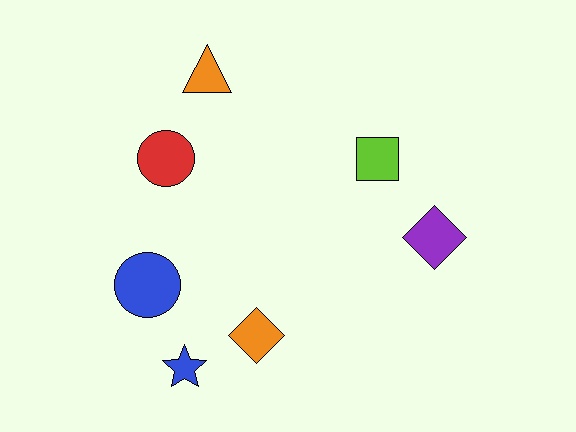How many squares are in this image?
There is 1 square.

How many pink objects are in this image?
There are no pink objects.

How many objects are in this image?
There are 7 objects.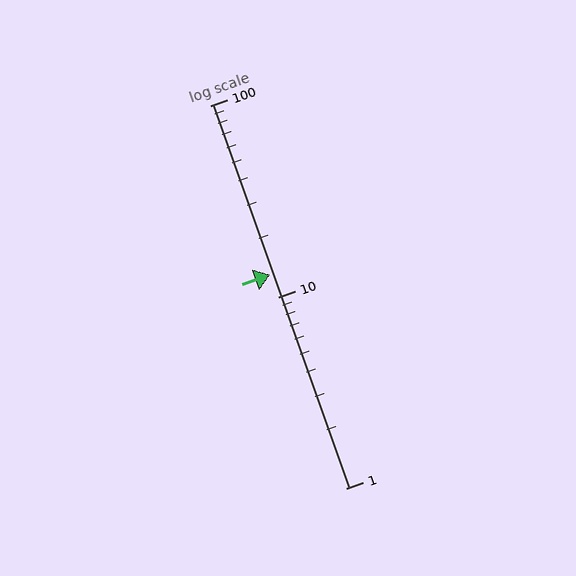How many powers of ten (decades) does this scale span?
The scale spans 2 decades, from 1 to 100.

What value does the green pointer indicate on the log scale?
The pointer indicates approximately 13.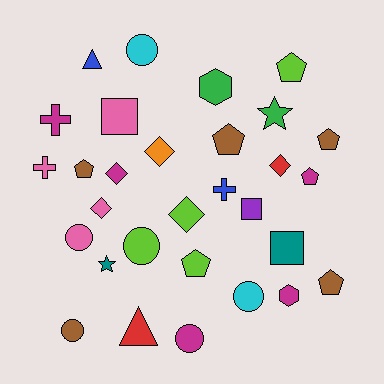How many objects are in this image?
There are 30 objects.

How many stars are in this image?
There are 2 stars.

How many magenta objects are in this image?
There are 5 magenta objects.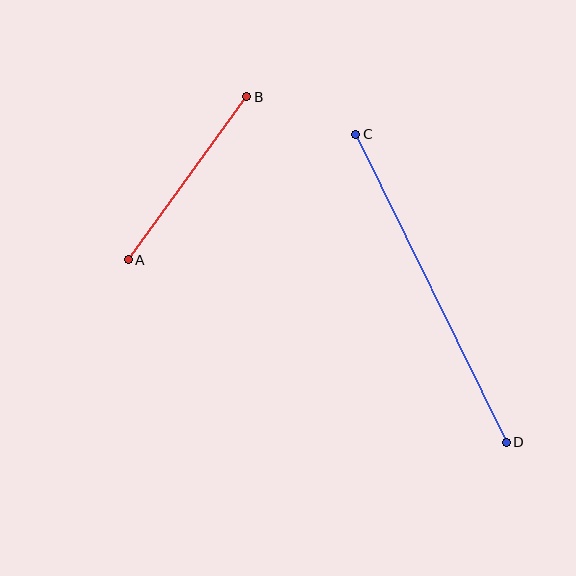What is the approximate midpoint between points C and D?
The midpoint is at approximately (431, 288) pixels.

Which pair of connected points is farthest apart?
Points C and D are farthest apart.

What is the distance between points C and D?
The distance is approximately 343 pixels.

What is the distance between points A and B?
The distance is approximately 202 pixels.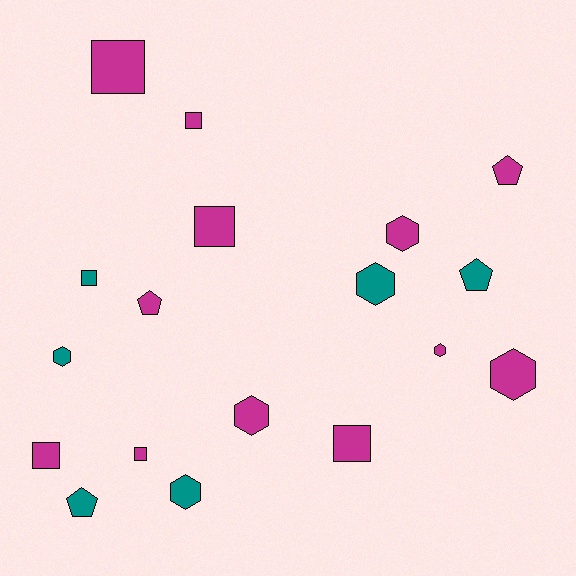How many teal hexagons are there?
There are 3 teal hexagons.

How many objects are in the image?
There are 18 objects.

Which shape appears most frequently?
Hexagon, with 7 objects.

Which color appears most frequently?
Magenta, with 12 objects.